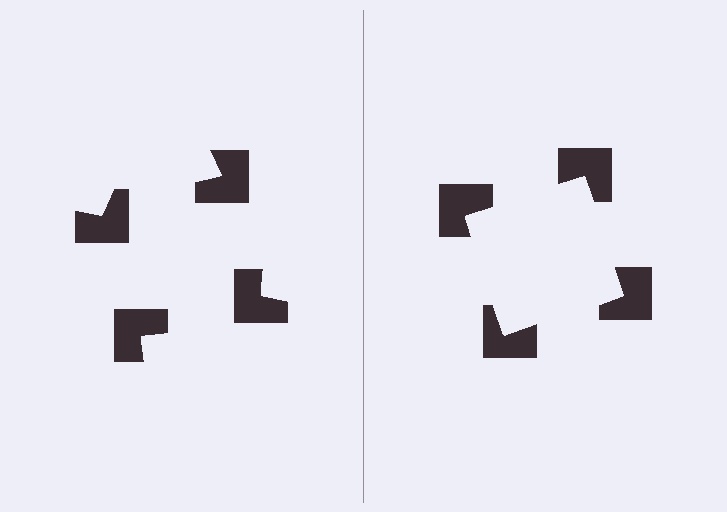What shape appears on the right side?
An illusory square.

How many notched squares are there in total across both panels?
8 — 4 on each side.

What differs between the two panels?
The notched squares are positioned identically on both sides; only the wedge orientations differ. On the right they align to a square; on the left they are misaligned.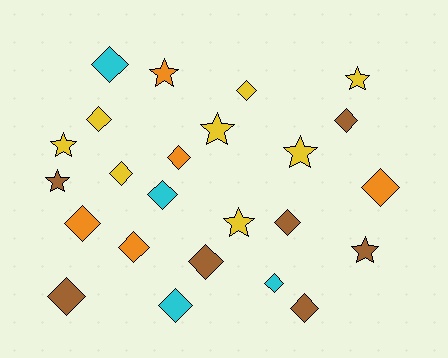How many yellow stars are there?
There are 5 yellow stars.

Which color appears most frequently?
Yellow, with 8 objects.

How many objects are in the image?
There are 24 objects.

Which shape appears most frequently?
Diamond, with 16 objects.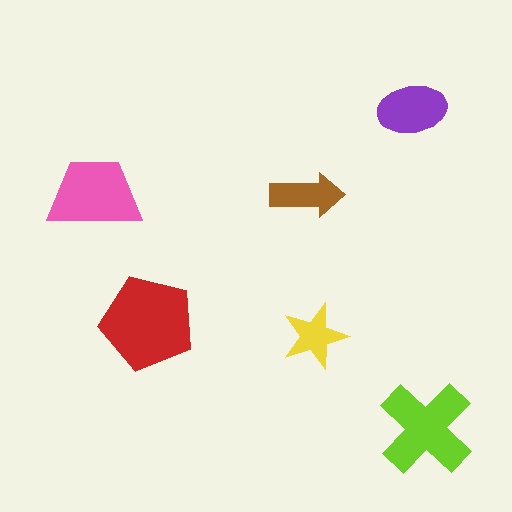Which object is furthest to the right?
The lime cross is rightmost.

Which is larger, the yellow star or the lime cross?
The lime cross.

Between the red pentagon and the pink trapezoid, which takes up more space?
The red pentagon.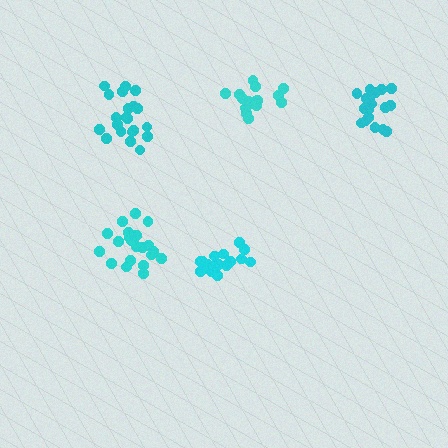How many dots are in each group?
Group 1: 18 dots, Group 2: 21 dots, Group 3: 21 dots, Group 4: 18 dots, Group 5: 17 dots (95 total).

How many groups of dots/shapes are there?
There are 5 groups.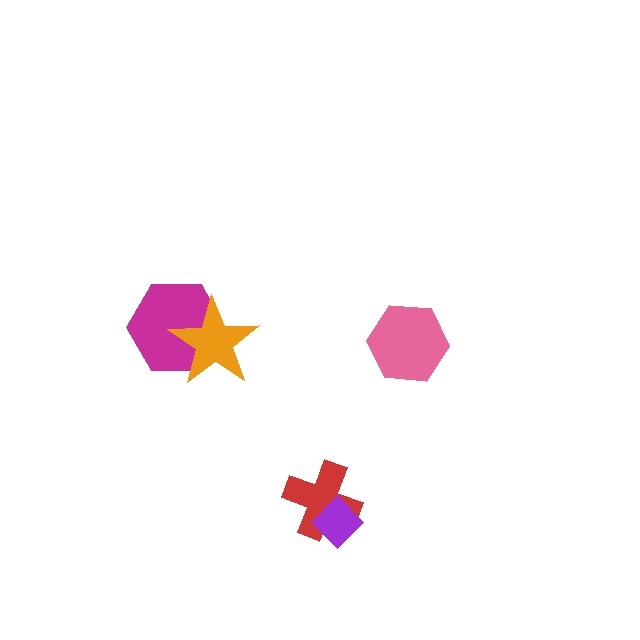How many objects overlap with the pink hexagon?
0 objects overlap with the pink hexagon.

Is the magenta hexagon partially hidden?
Yes, it is partially covered by another shape.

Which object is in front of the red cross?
The purple diamond is in front of the red cross.